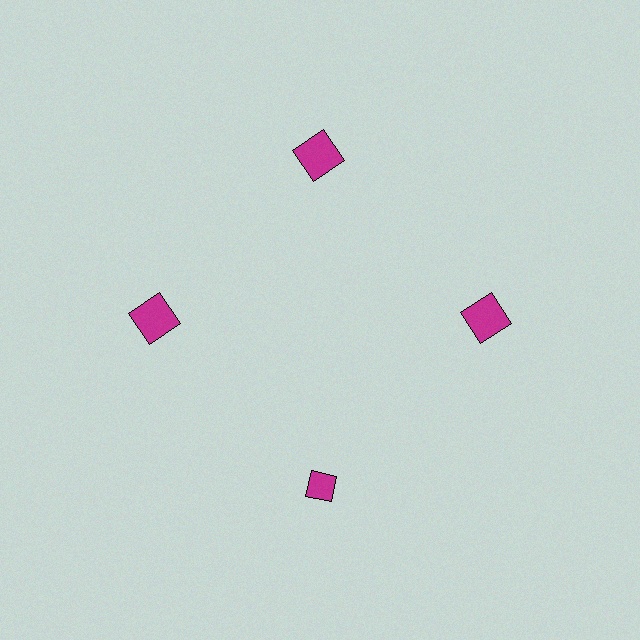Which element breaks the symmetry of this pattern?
The magenta diamond at roughly the 6 o'clock position breaks the symmetry. All other shapes are magenta squares.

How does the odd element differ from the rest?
It has a different shape: diamond instead of square.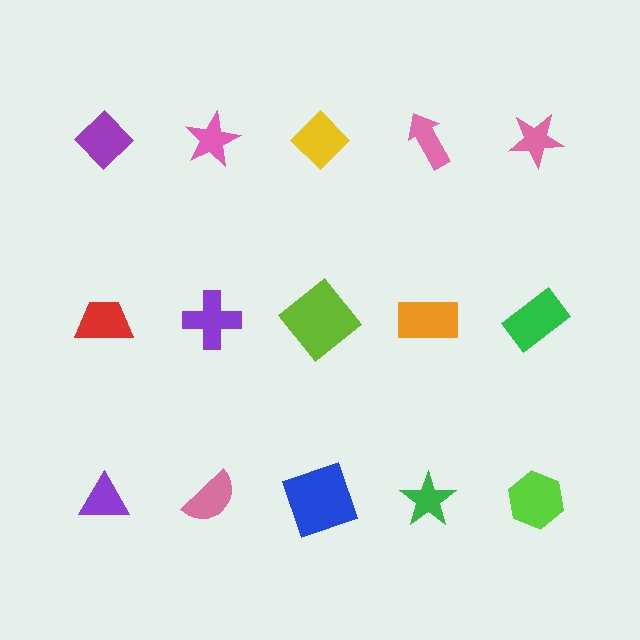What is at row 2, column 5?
A green rectangle.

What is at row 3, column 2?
A pink semicircle.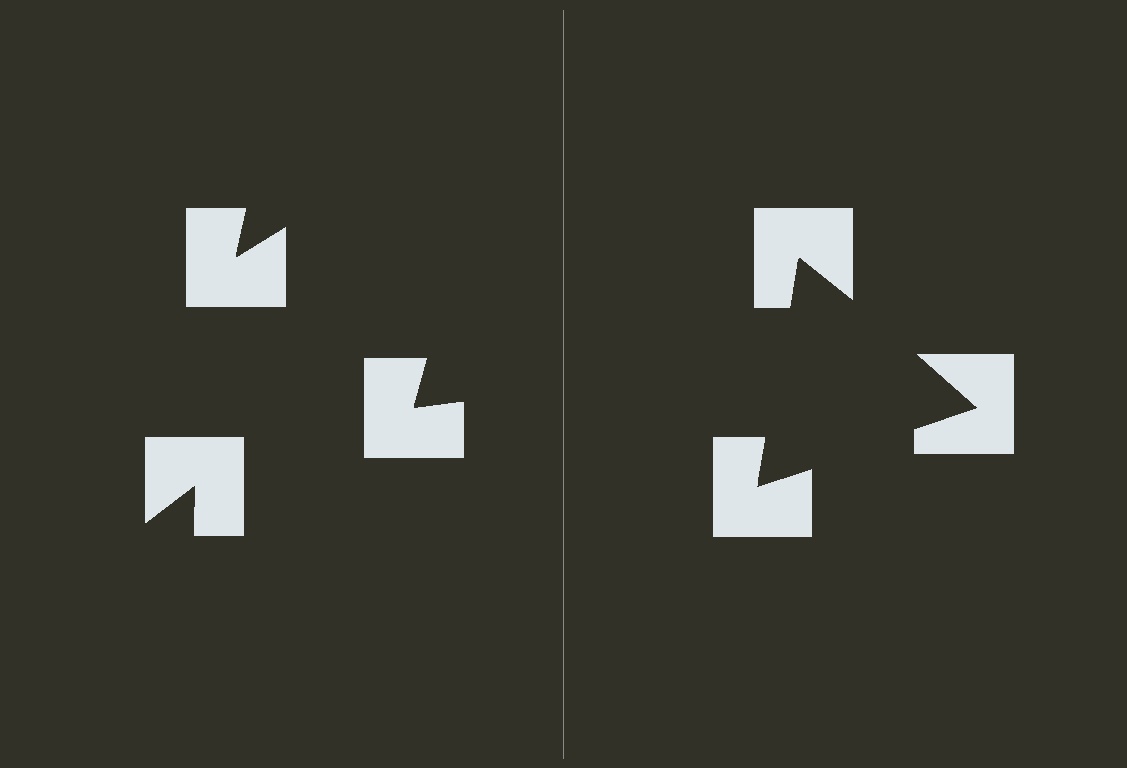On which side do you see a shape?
An illusory triangle appears on the right side. On the left side the wedge cuts are rotated, so no coherent shape forms.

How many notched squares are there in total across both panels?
6 — 3 on each side.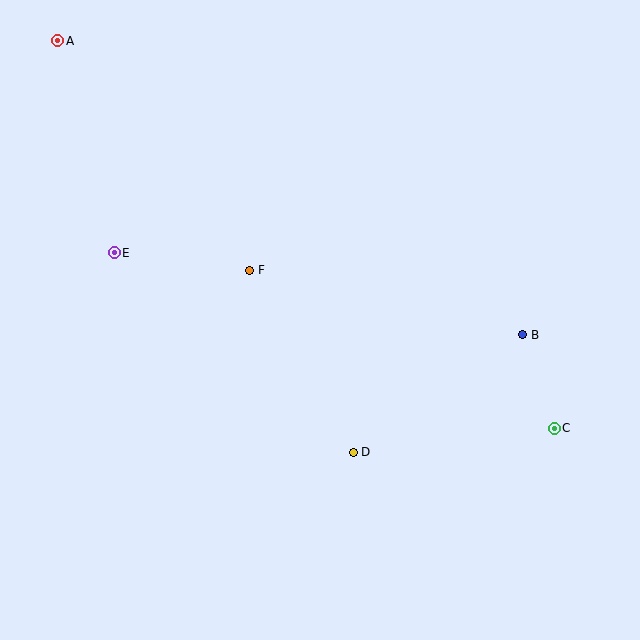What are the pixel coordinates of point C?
Point C is at (554, 428).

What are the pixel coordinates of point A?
Point A is at (58, 41).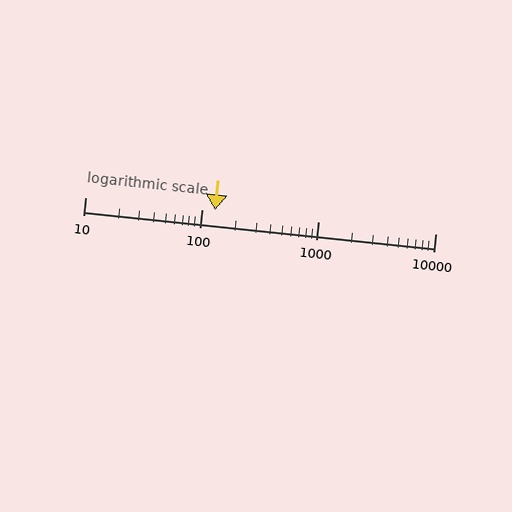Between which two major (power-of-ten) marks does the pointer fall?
The pointer is between 100 and 1000.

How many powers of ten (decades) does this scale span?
The scale spans 3 decades, from 10 to 10000.